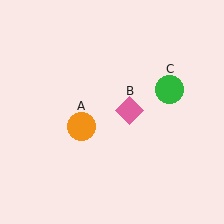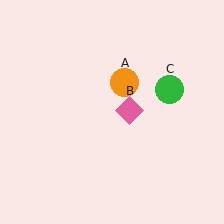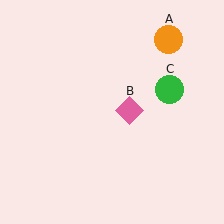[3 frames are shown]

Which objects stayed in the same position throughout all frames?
Pink diamond (object B) and green circle (object C) remained stationary.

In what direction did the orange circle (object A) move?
The orange circle (object A) moved up and to the right.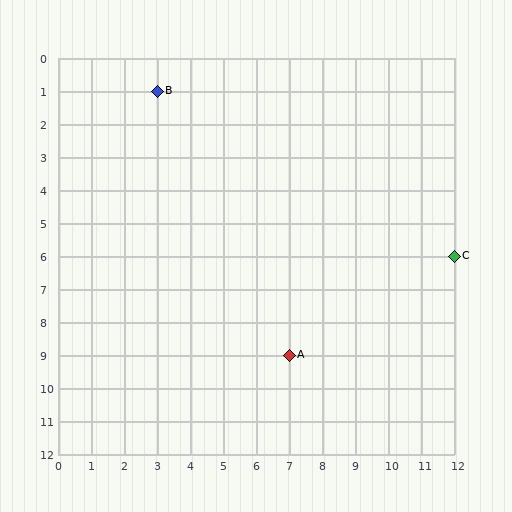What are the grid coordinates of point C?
Point C is at grid coordinates (12, 6).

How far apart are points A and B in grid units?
Points A and B are 4 columns and 8 rows apart (about 8.9 grid units diagonally).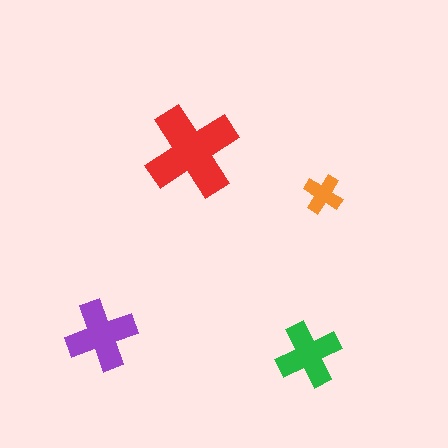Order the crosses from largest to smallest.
the red one, the purple one, the green one, the orange one.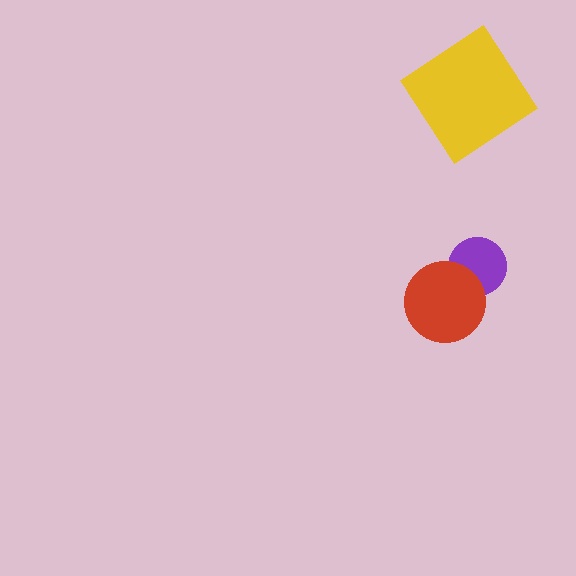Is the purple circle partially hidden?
Yes, it is partially covered by another shape.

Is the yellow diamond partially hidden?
No, no other shape covers it.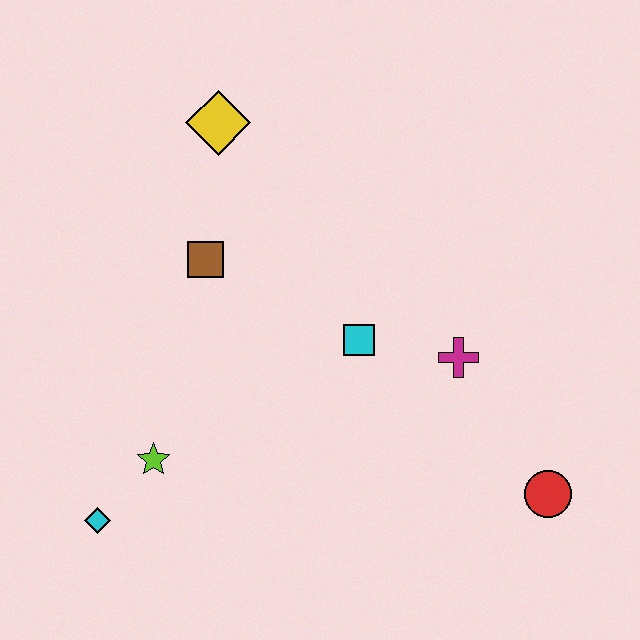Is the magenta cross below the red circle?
No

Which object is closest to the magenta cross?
The cyan square is closest to the magenta cross.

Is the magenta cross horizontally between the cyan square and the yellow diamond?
No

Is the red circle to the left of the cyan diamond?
No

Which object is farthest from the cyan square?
The cyan diamond is farthest from the cyan square.